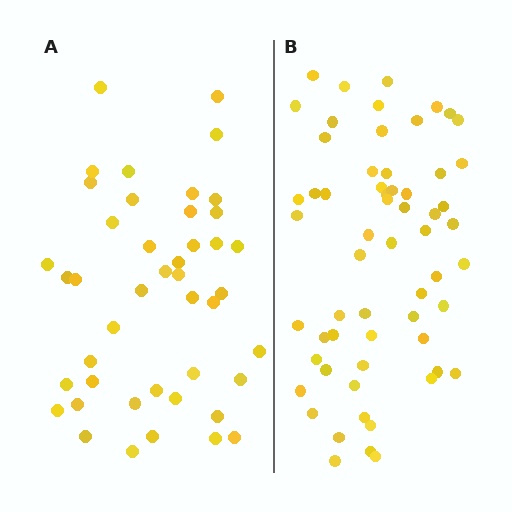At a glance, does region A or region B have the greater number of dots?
Region B (the right region) has more dots.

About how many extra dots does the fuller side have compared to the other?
Region B has approximately 15 more dots than region A.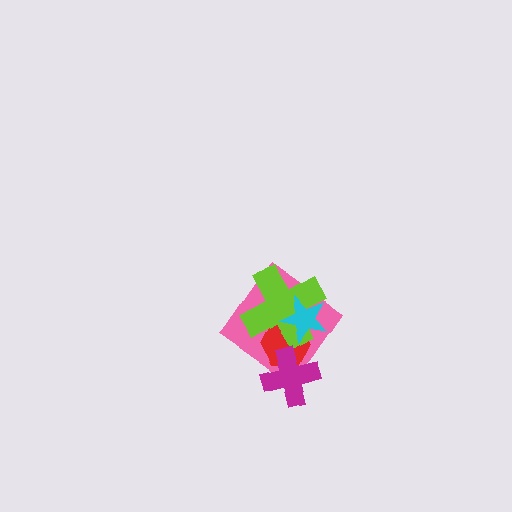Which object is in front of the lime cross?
The cyan star is in front of the lime cross.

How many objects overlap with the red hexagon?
4 objects overlap with the red hexagon.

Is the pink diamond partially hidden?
Yes, it is partially covered by another shape.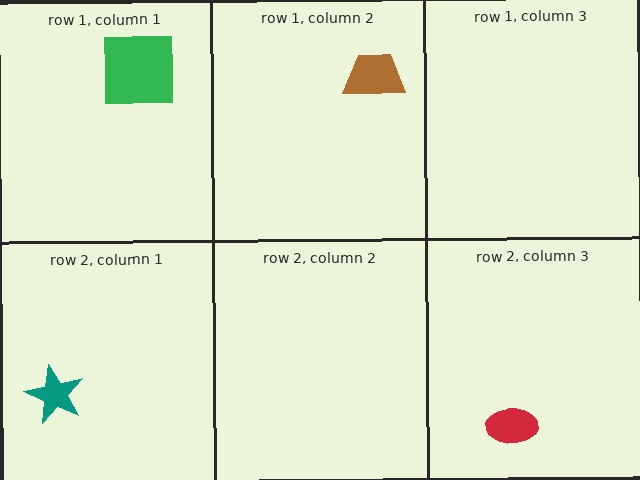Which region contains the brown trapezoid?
The row 1, column 2 region.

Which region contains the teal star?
The row 2, column 1 region.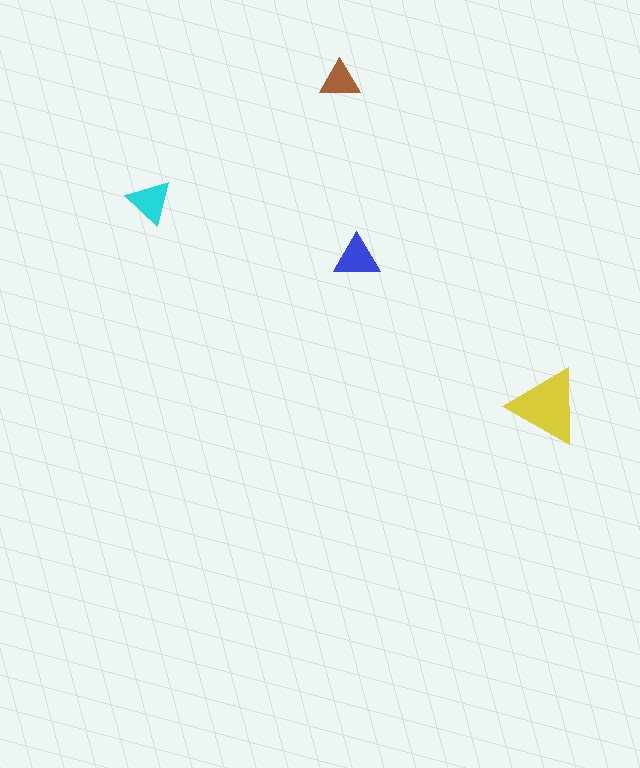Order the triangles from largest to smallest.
the yellow one, the blue one, the cyan one, the brown one.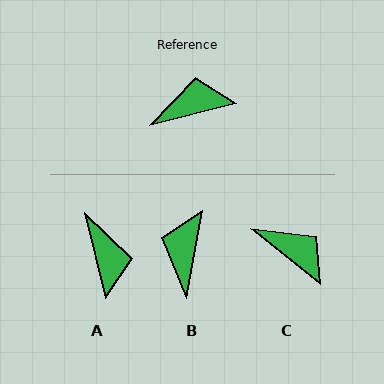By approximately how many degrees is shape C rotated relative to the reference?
Approximately 53 degrees clockwise.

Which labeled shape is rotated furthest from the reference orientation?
A, about 90 degrees away.